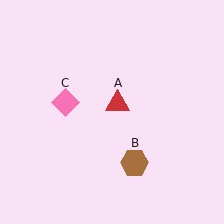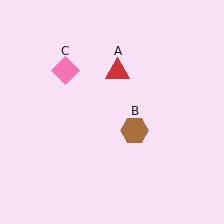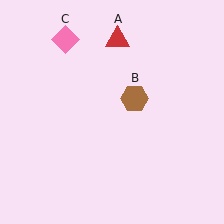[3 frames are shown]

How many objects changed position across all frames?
3 objects changed position: red triangle (object A), brown hexagon (object B), pink diamond (object C).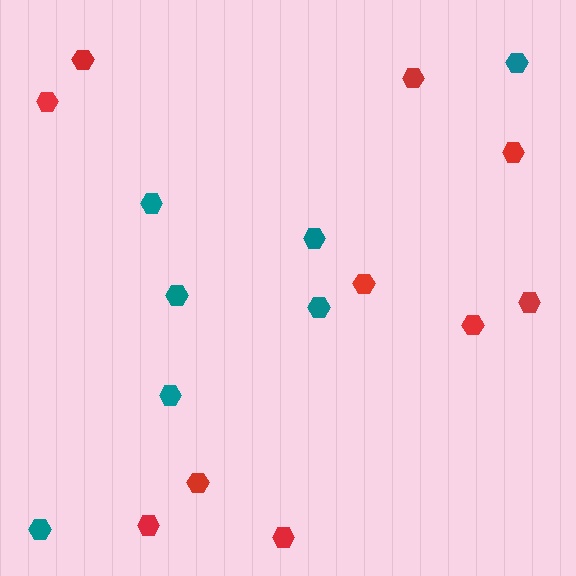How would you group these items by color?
There are 2 groups: one group of red hexagons (10) and one group of teal hexagons (7).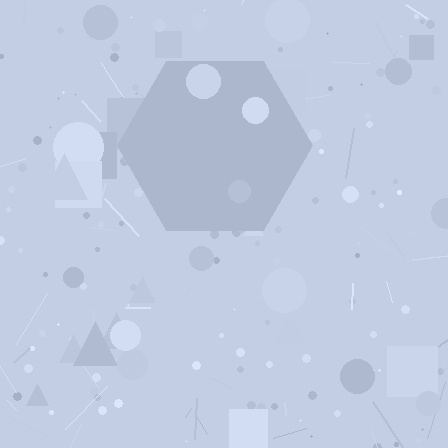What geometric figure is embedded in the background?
A hexagon is embedded in the background.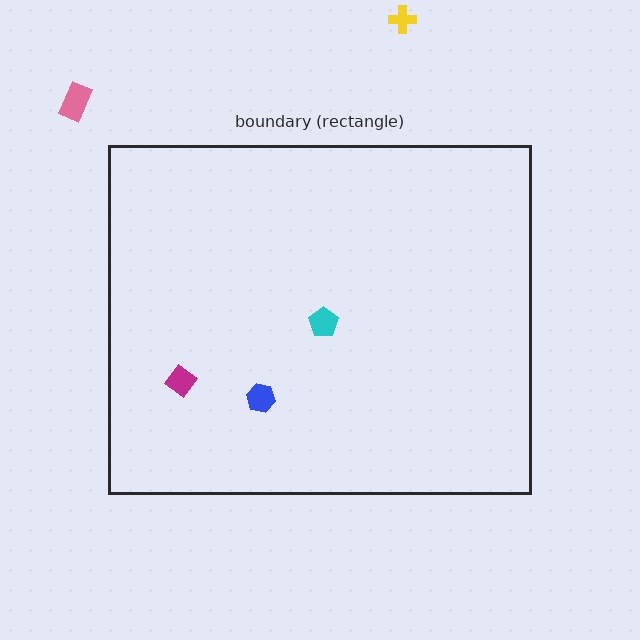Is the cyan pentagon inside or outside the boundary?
Inside.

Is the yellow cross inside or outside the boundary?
Outside.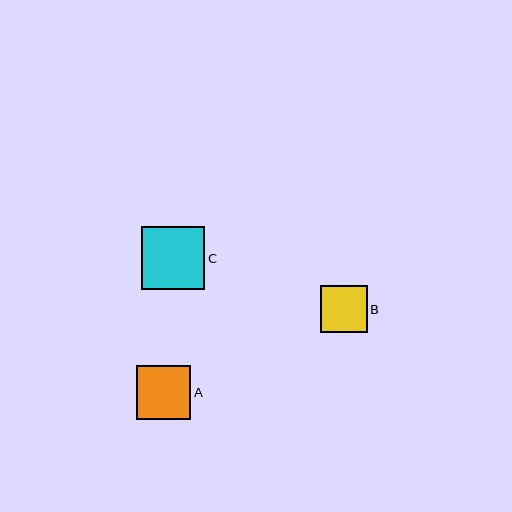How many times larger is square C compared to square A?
Square C is approximately 1.2 times the size of square A.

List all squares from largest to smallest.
From largest to smallest: C, A, B.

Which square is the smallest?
Square B is the smallest with a size of approximately 47 pixels.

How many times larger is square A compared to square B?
Square A is approximately 1.1 times the size of square B.